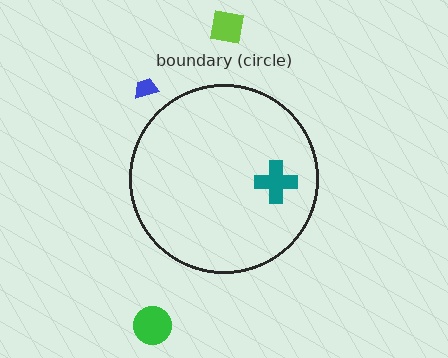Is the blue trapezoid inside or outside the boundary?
Outside.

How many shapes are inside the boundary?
1 inside, 3 outside.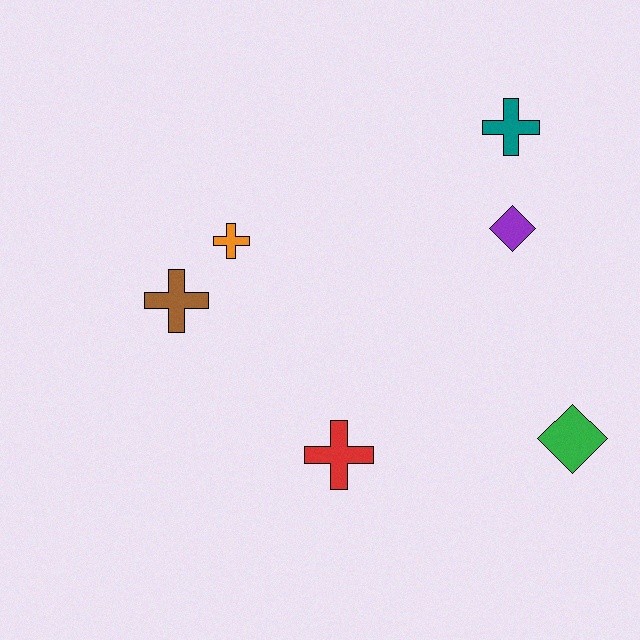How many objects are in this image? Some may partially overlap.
There are 6 objects.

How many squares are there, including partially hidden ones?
There are no squares.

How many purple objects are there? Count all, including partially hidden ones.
There is 1 purple object.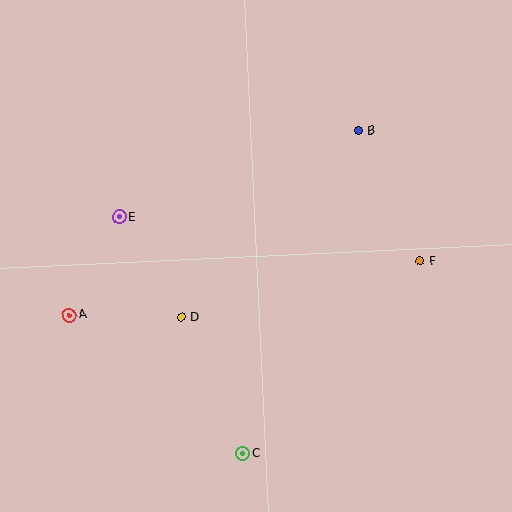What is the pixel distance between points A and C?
The distance between A and C is 222 pixels.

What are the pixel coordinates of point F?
Point F is at (420, 261).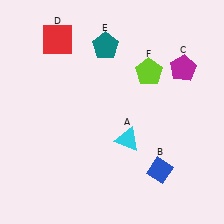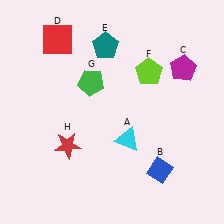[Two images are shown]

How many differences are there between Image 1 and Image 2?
There are 2 differences between the two images.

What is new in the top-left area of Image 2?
A green pentagon (G) was added in the top-left area of Image 2.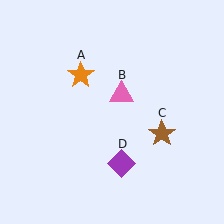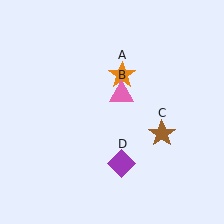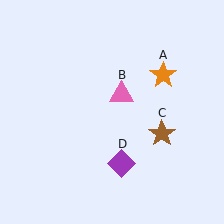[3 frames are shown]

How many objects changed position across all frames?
1 object changed position: orange star (object A).